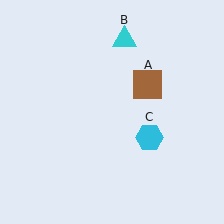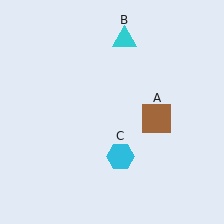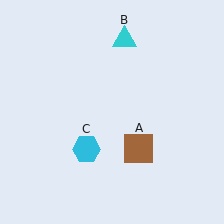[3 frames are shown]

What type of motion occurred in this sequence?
The brown square (object A), cyan hexagon (object C) rotated clockwise around the center of the scene.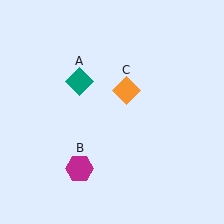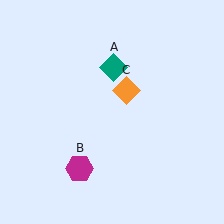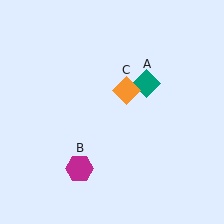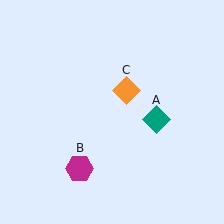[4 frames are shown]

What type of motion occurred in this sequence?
The teal diamond (object A) rotated clockwise around the center of the scene.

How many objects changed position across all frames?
1 object changed position: teal diamond (object A).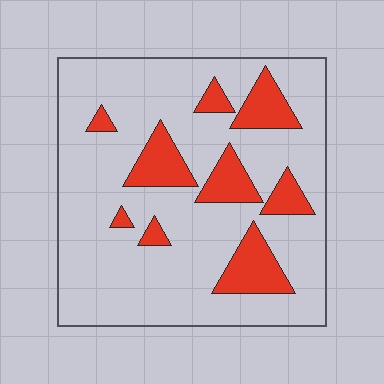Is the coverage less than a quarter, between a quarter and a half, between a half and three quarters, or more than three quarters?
Less than a quarter.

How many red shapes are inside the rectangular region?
9.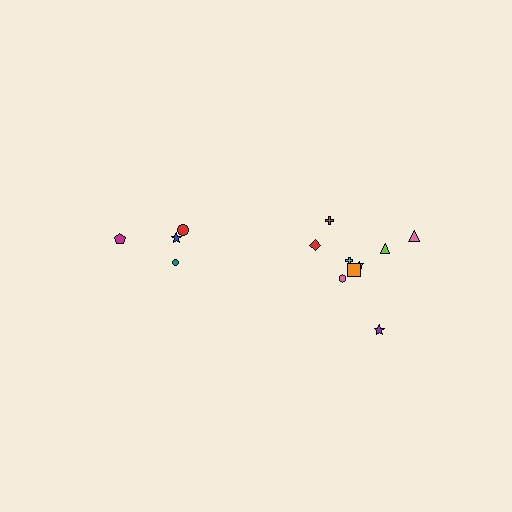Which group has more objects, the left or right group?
The right group.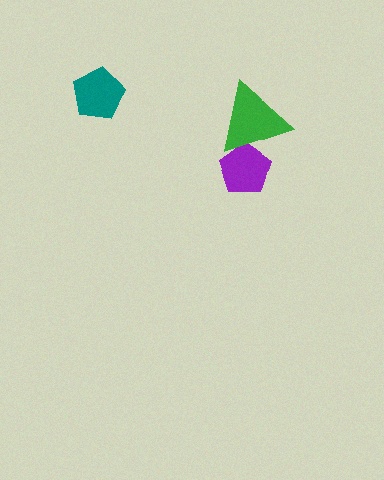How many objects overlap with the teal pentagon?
0 objects overlap with the teal pentagon.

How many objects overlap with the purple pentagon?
1 object overlaps with the purple pentagon.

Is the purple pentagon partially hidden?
Yes, it is partially covered by another shape.